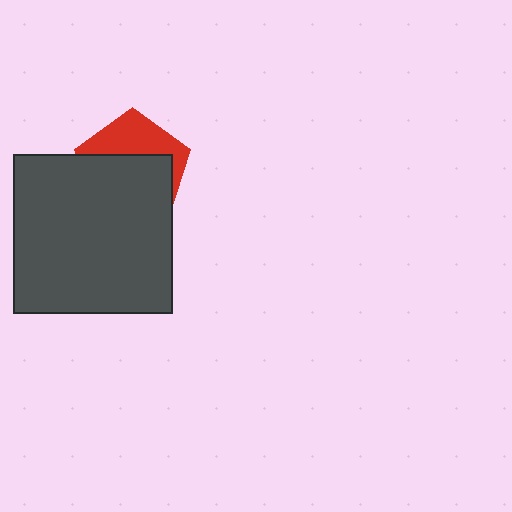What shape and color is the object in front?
The object in front is a dark gray square.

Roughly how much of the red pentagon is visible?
A small part of it is visible (roughly 37%).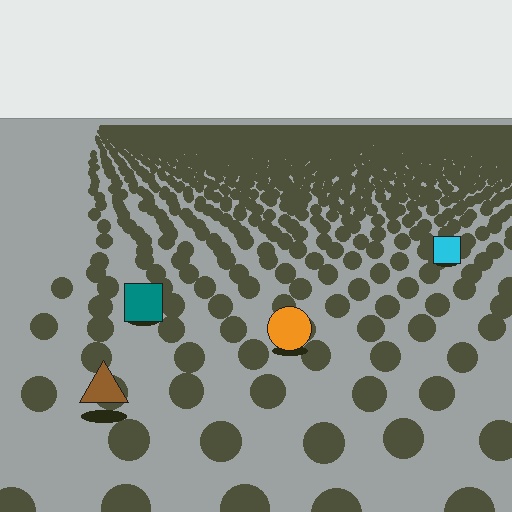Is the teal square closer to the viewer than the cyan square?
Yes. The teal square is closer — you can tell from the texture gradient: the ground texture is coarser near it.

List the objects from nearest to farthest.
From nearest to farthest: the brown triangle, the orange circle, the teal square, the cyan square.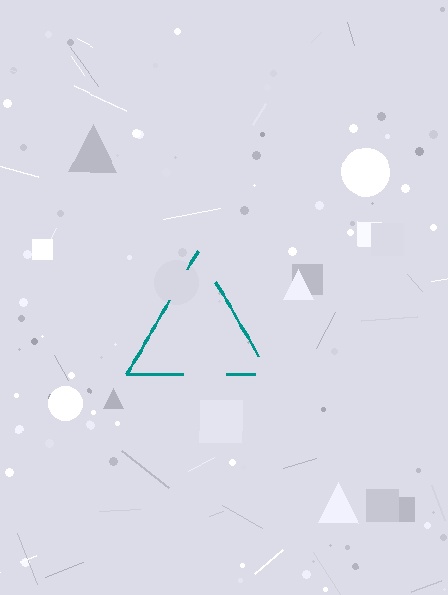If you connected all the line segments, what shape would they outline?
They would outline a triangle.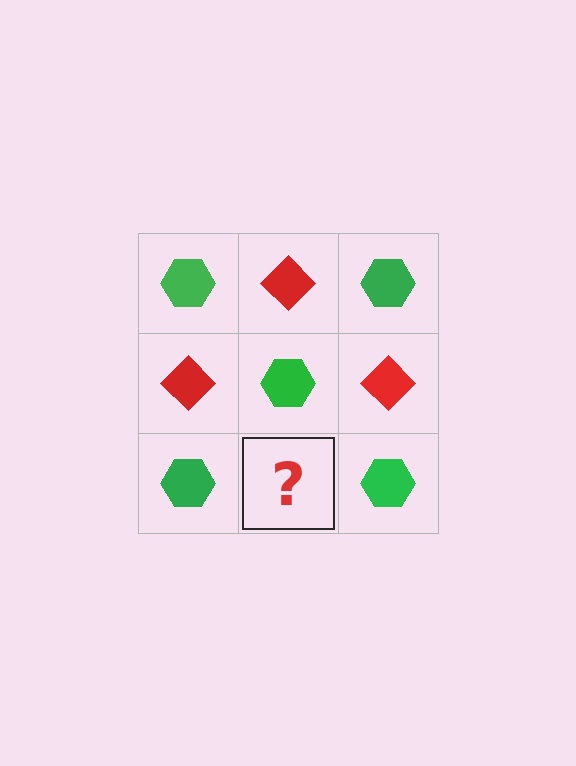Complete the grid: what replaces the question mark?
The question mark should be replaced with a red diamond.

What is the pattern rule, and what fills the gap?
The rule is that it alternates green hexagon and red diamond in a checkerboard pattern. The gap should be filled with a red diamond.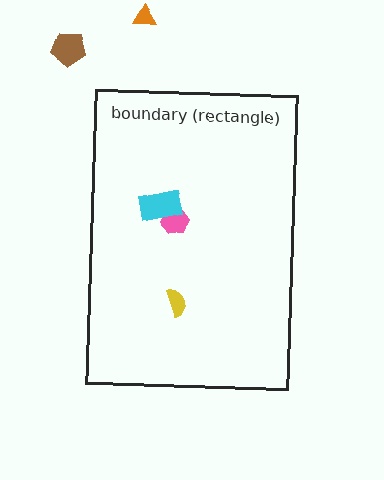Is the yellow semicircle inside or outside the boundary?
Inside.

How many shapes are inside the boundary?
3 inside, 2 outside.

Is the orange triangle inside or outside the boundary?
Outside.